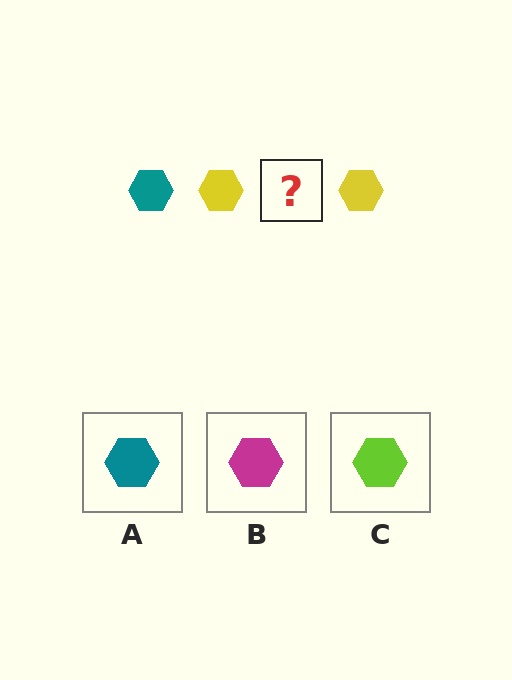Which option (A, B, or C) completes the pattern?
A.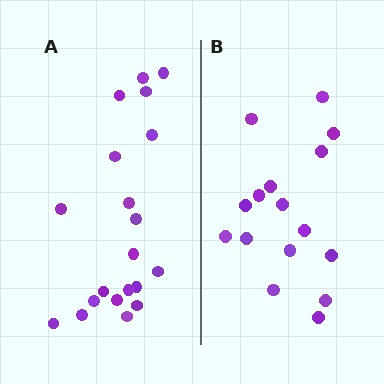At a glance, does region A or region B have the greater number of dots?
Region A (the left region) has more dots.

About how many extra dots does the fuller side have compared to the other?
Region A has about 4 more dots than region B.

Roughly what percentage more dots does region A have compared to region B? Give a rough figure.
About 25% more.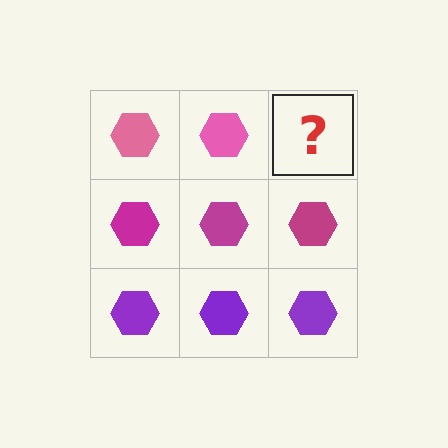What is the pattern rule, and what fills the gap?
The rule is that each row has a consistent color. The gap should be filled with a pink hexagon.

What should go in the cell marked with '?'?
The missing cell should contain a pink hexagon.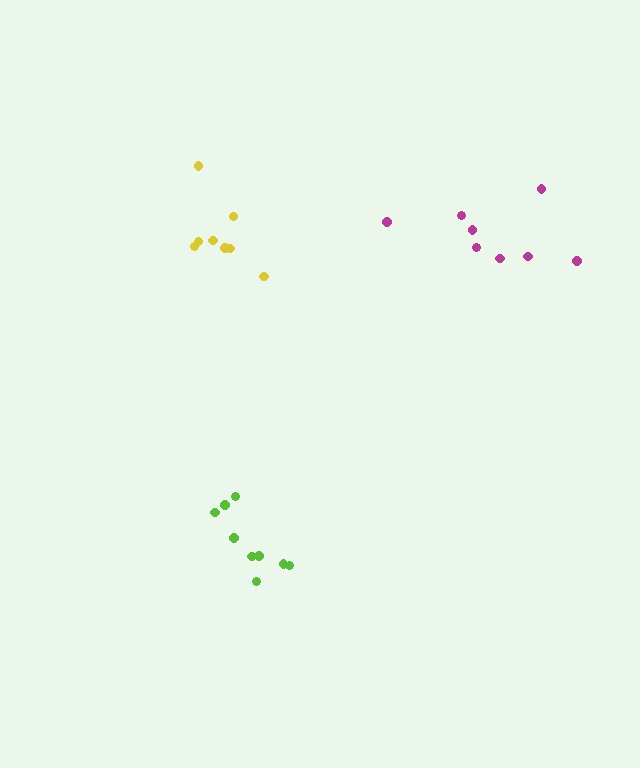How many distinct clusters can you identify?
There are 3 distinct clusters.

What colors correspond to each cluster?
The clusters are colored: lime, yellow, magenta.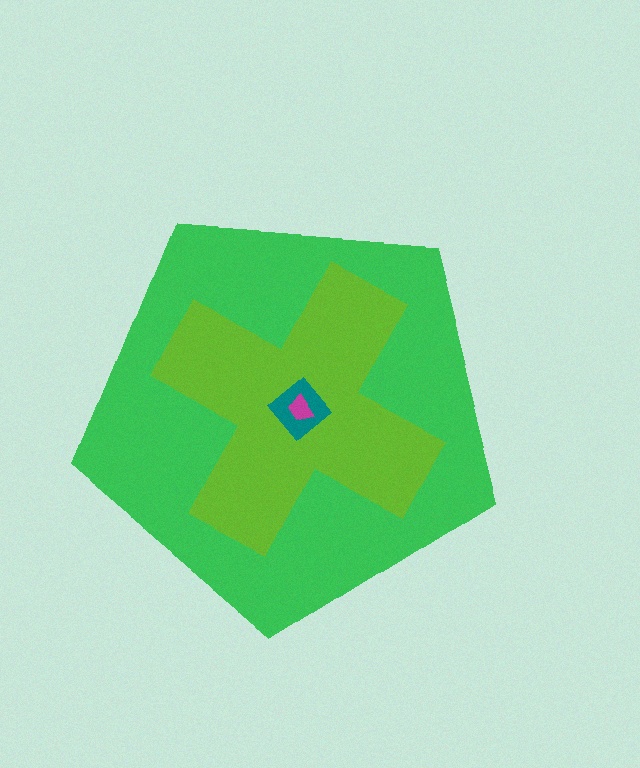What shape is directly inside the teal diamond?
The magenta trapezoid.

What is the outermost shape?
The green pentagon.